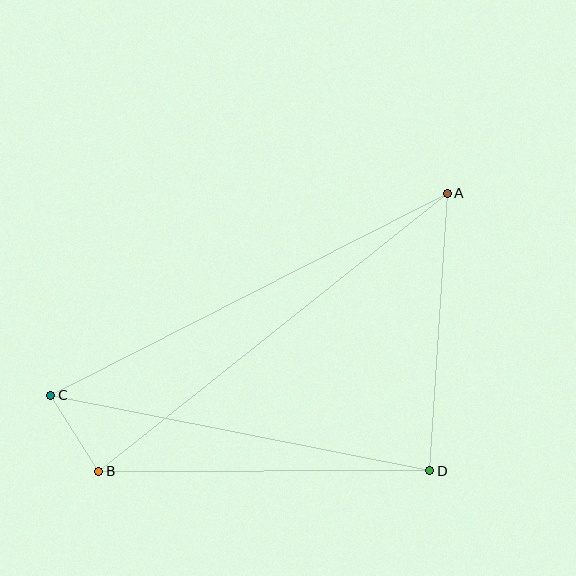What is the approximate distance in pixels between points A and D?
The distance between A and D is approximately 278 pixels.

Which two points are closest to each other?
Points B and C are closest to each other.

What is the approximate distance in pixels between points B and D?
The distance between B and D is approximately 331 pixels.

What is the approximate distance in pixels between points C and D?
The distance between C and D is approximately 387 pixels.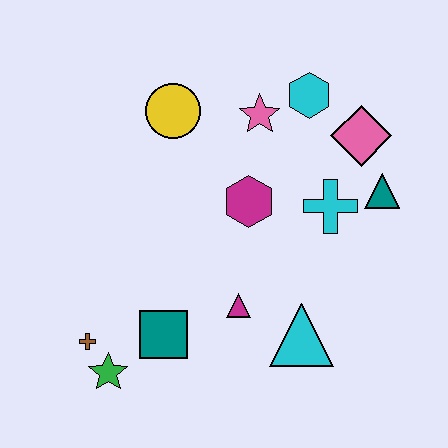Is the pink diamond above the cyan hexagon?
No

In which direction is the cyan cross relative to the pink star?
The cyan cross is below the pink star.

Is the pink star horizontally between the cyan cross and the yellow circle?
Yes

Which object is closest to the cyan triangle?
The magenta triangle is closest to the cyan triangle.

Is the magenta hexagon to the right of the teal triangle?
No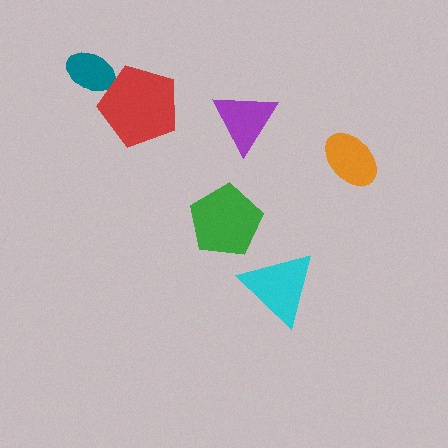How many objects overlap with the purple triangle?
0 objects overlap with the purple triangle.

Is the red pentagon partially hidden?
No, no other shape covers it.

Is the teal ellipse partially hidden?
Yes, it is partially covered by another shape.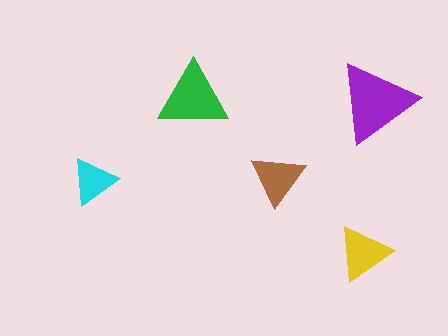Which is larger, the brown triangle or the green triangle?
The green one.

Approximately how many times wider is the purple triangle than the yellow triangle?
About 1.5 times wider.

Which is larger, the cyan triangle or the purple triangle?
The purple one.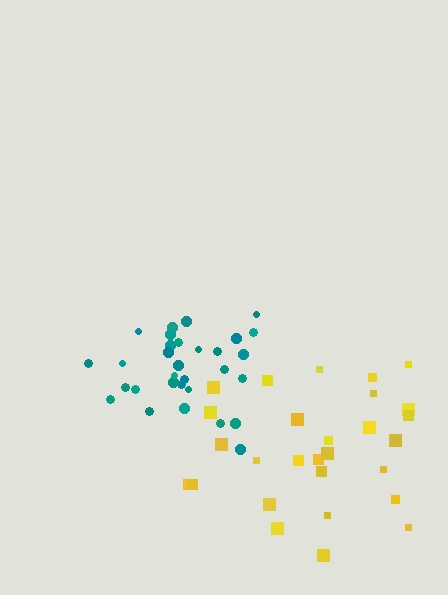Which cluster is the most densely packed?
Teal.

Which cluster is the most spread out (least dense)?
Yellow.